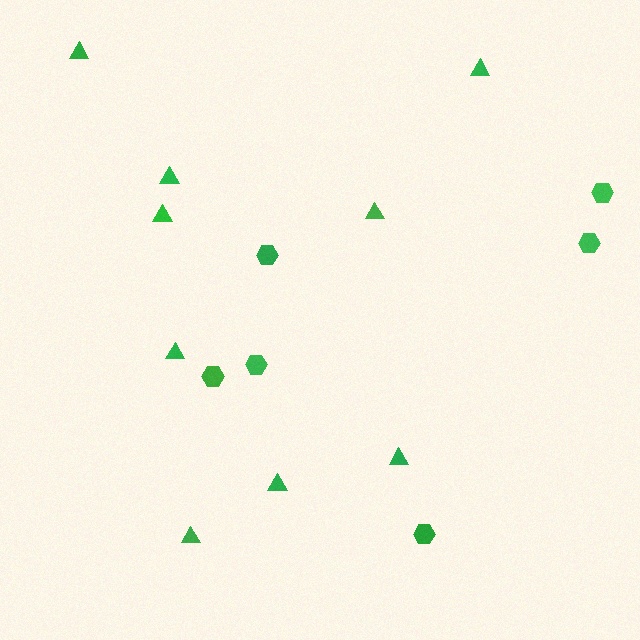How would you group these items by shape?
There are 2 groups: one group of triangles (9) and one group of hexagons (6).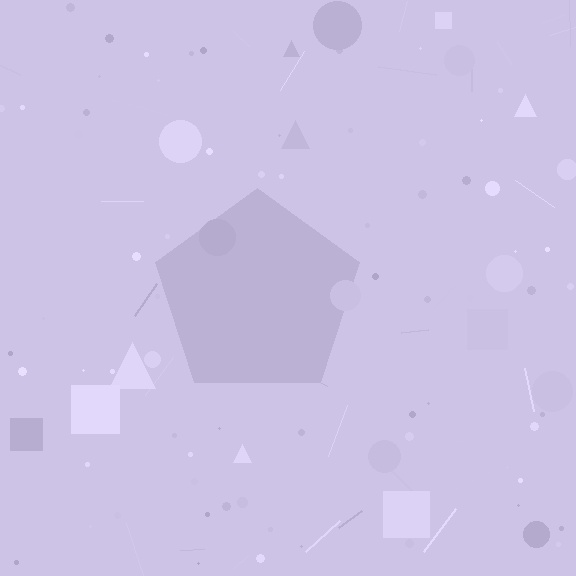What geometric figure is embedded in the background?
A pentagon is embedded in the background.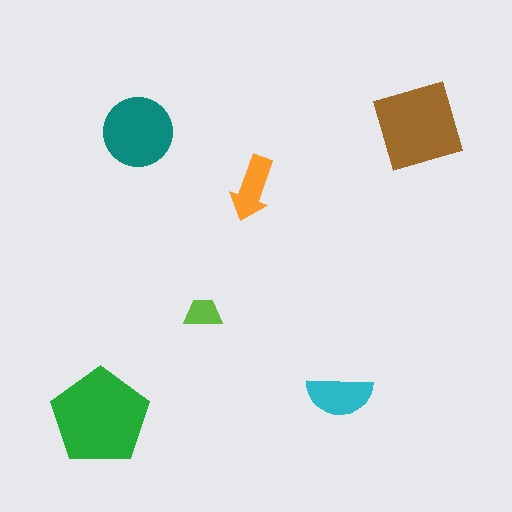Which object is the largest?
The green pentagon.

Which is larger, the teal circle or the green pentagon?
The green pentagon.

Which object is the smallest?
The lime trapezoid.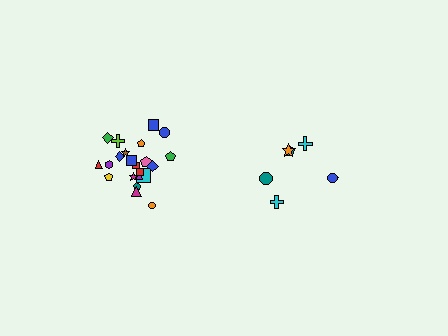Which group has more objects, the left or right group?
The left group.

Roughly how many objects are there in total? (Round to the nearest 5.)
Roughly 30 objects in total.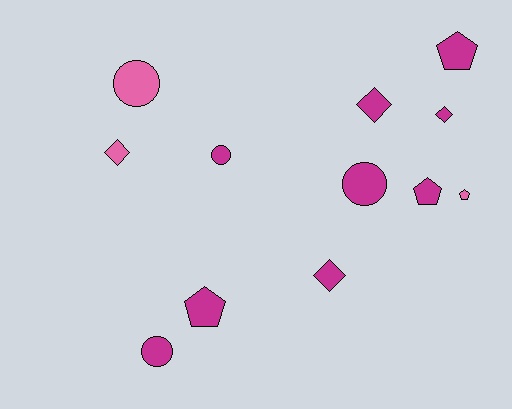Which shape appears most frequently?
Diamond, with 4 objects.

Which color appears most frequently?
Magenta, with 9 objects.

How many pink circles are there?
There is 1 pink circle.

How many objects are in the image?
There are 12 objects.